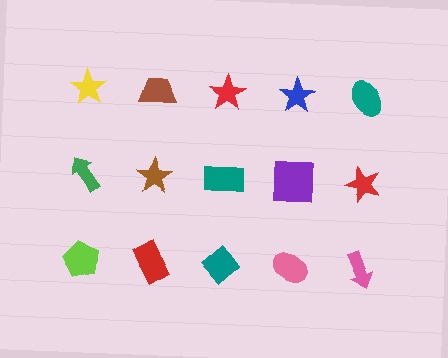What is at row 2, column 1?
A green arrow.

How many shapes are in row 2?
5 shapes.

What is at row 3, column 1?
A lime pentagon.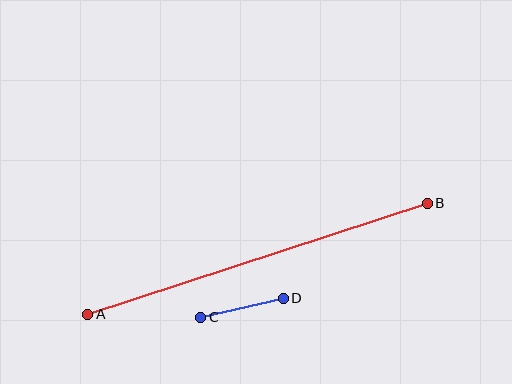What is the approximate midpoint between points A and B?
The midpoint is at approximately (258, 259) pixels.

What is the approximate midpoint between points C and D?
The midpoint is at approximately (242, 308) pixels.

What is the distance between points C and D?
The distance is approximately 84 pixels.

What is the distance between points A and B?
The distance is approximately 357 pixels.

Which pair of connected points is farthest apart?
Points A and B are farthest apart.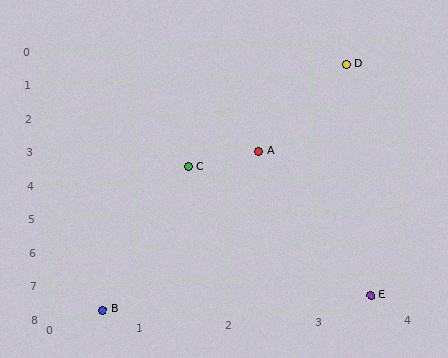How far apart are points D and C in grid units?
Points D and C are about 3.4 grid units apart.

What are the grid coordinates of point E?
Point E is at approximately (3.6, 7.6).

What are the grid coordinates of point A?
Point A is at approximately (2.4, 3.2).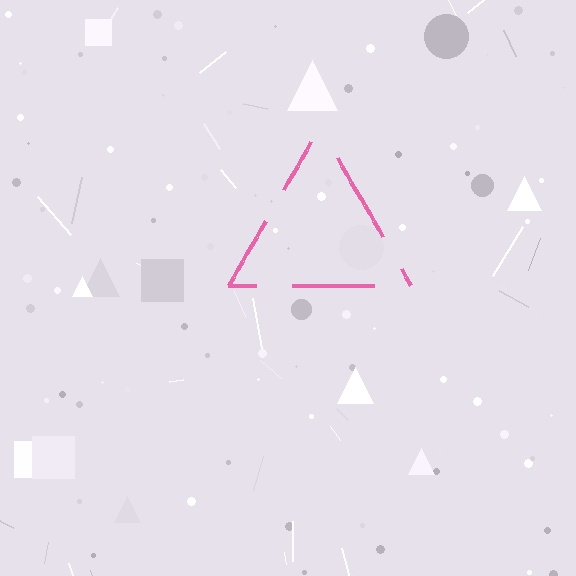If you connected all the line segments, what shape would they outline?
They would outline a triangle.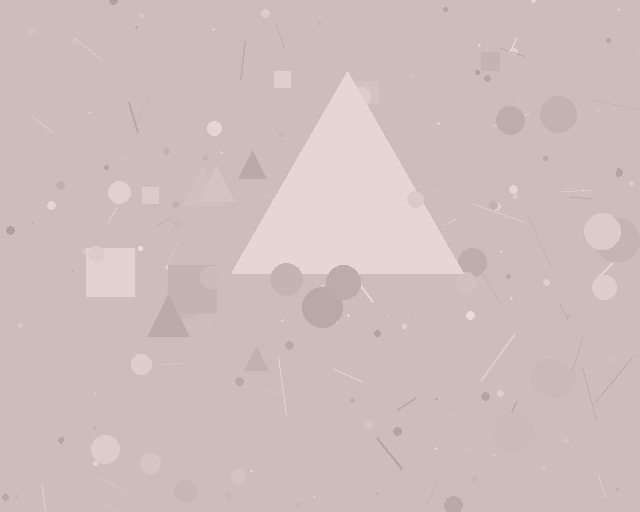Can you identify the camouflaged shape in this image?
The camouflaged shape is a triangle.